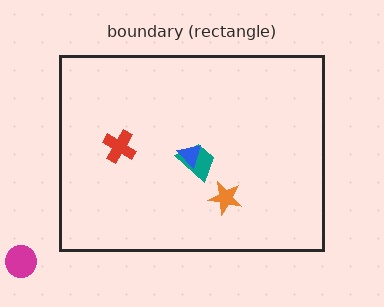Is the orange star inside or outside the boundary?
Inside.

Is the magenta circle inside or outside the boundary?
Outside.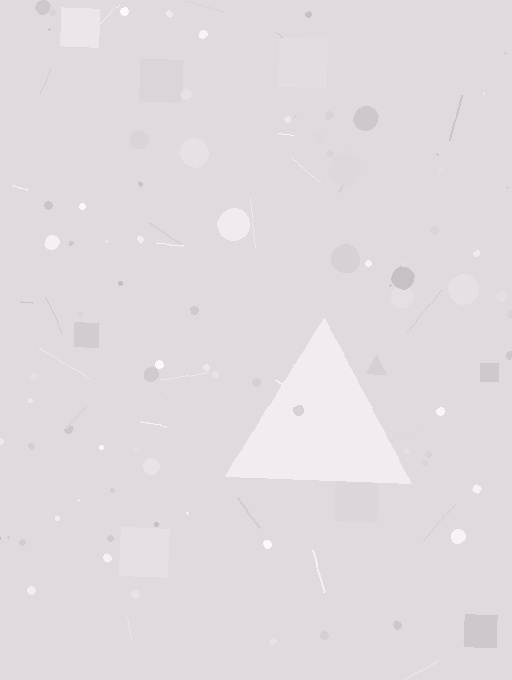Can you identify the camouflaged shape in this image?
The camouflaged shape is a triangle.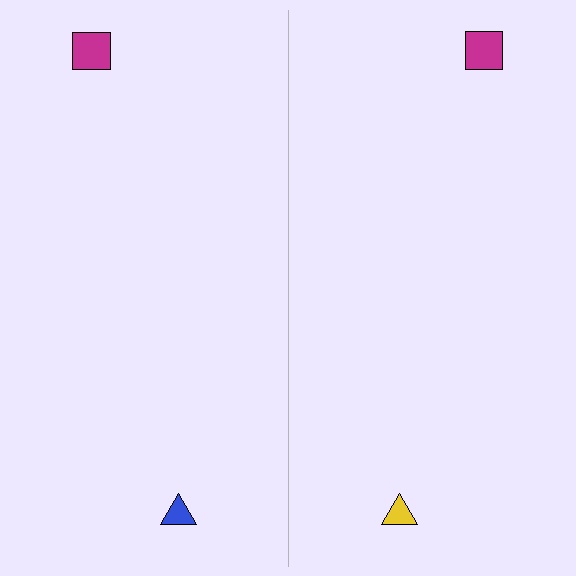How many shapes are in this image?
There are 4 shapes in this image.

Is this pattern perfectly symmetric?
No, the pattern is not perfectly symmetric. The yellow triangle on the right side breaks the symmetry — its mirror counterpart is blue.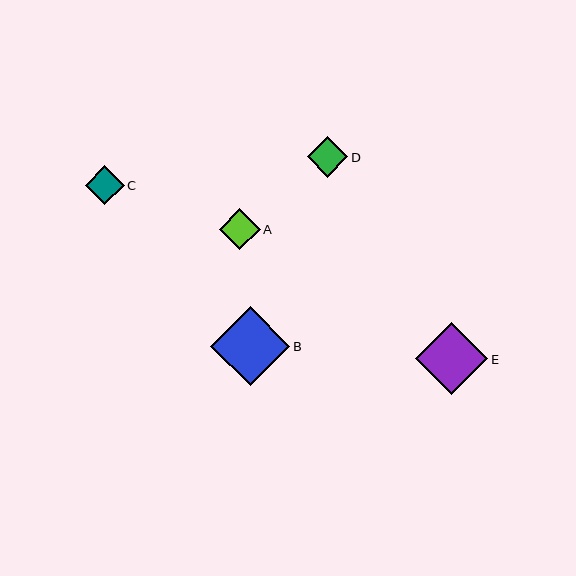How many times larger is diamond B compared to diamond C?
Diamond B is approximately 2.0 times the size of diamond C.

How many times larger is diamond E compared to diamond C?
Diamond E is approximately 1.9 times the size of diamond C.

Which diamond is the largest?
Diamond B is the largest with a size of approximately 80 pixels.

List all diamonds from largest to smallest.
From largest to smallest: B, E, A, D, C.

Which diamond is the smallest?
Diamond C is the smallest with a size of approximately 39 pixels.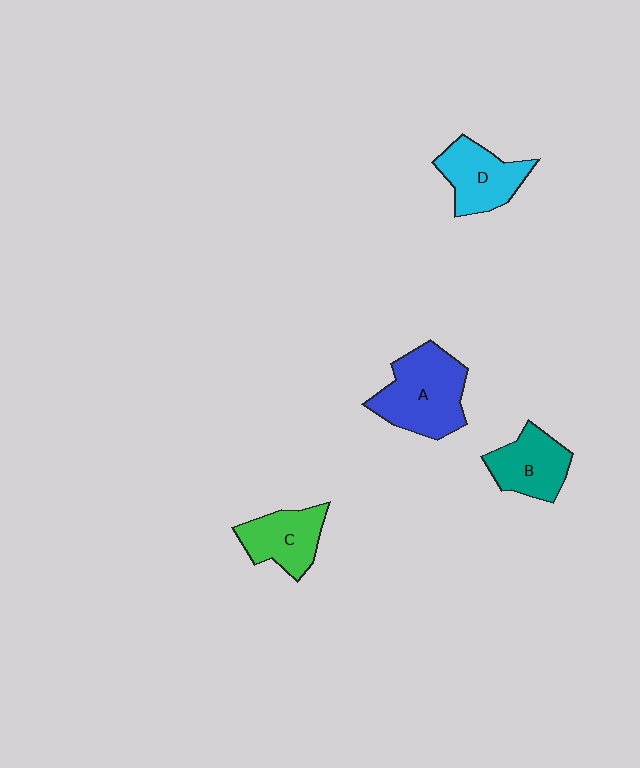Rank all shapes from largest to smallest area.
From largest to smallest: A (blue), D (cyan), B (teal), C (green).